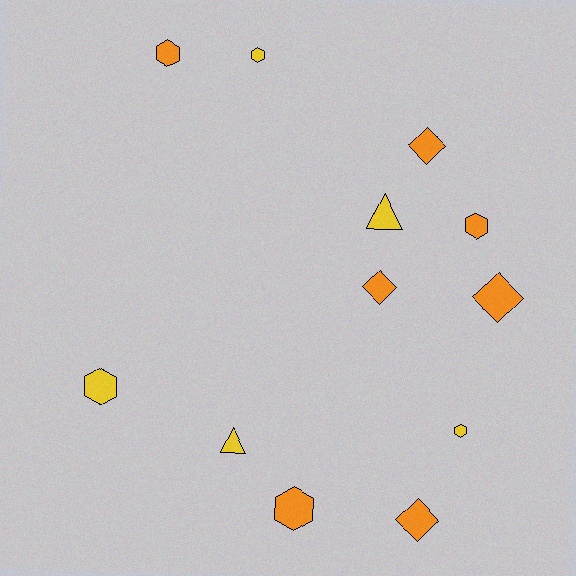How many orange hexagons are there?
There are 3 orange hexagons.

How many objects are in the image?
There are 12 objects.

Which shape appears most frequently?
Hexagon, with 6 objects.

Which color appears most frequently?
Orange, with 7 objects.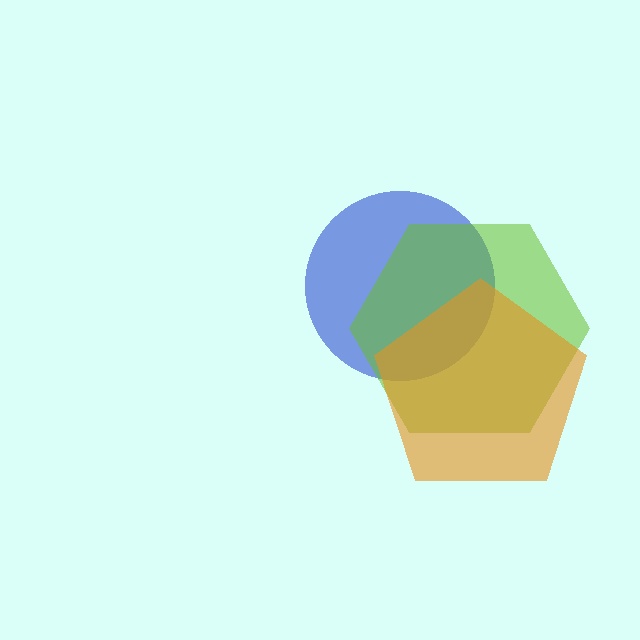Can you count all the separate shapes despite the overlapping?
Yes, there are 3 separate shapes.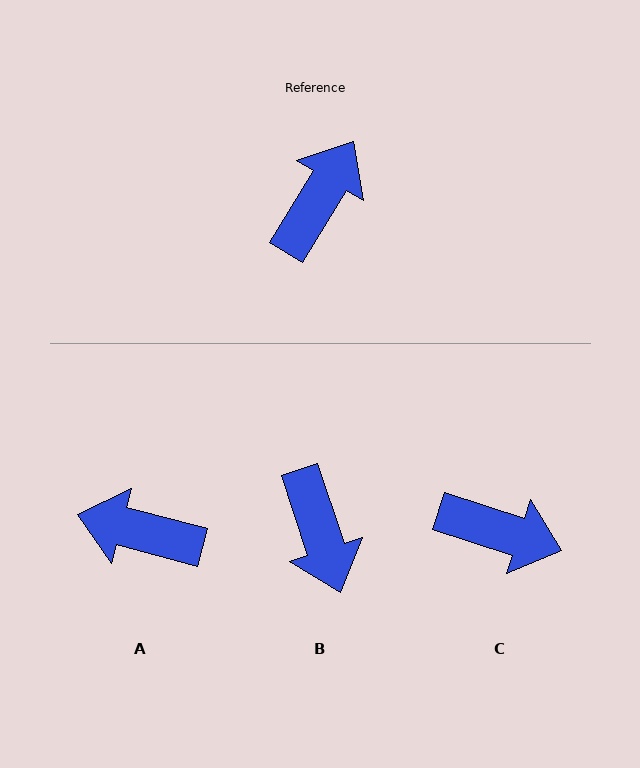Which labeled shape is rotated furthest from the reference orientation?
B, about 130 degrees away.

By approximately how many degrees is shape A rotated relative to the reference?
Approximately 107 degrees counter-clockwise.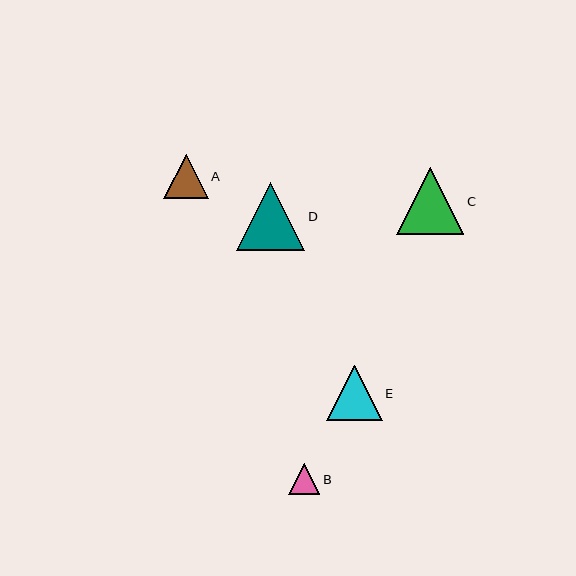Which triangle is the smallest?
Triangle B is the smallest with a size of approximately 31 pixels.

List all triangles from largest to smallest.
From largest to smallest: D, C, E, A, B.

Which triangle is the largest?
Triangle D is the largest with a size of approximately 68 pixels.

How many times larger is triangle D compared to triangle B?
Triangle D is approximately 2.2 times the size of triangle B.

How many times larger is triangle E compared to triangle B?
Triangle E is approximately 1.8 times the size of triangle B.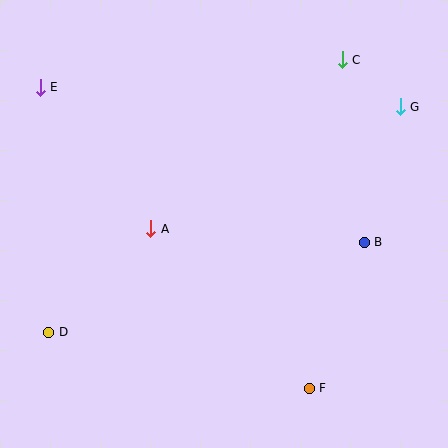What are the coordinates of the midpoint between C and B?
The midpoint between C and B is at (353, 151).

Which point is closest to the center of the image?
Point A at (151, 229) is closest to the center.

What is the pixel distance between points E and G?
The distance between E and G is 360 pixels.